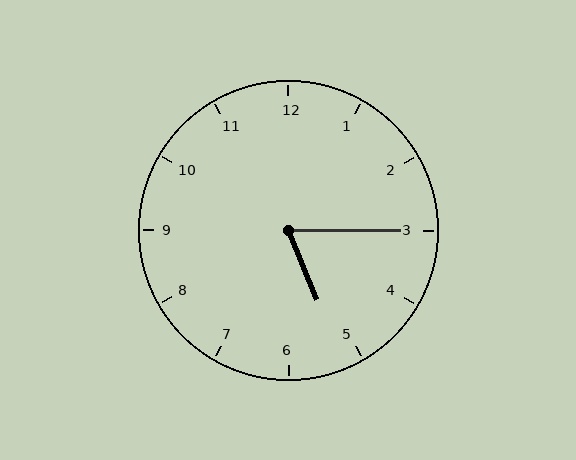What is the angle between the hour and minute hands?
Approximately 68 degrees.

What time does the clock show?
5:15.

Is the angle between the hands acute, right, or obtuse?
It is acute.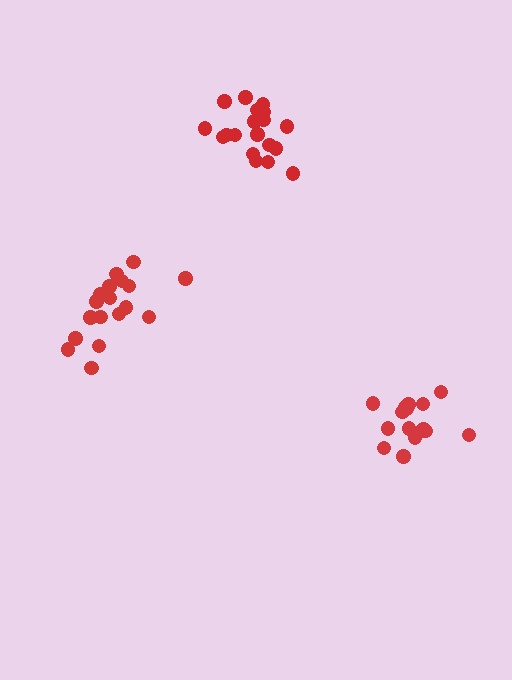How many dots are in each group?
Group 1: 16 dots, Group 2: 19 dots, Group 3: 18 dots (53 total).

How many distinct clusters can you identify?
There are 3 distinct clusters.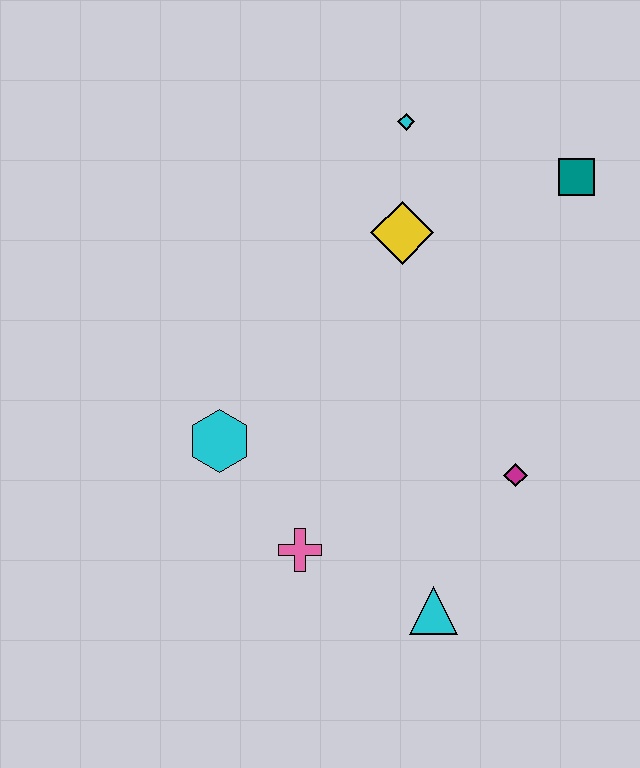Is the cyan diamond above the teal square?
Yes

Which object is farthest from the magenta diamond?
The cyan diamond is farthest from the magenta diamond.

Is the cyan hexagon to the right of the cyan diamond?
No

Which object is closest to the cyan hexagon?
The pink cross is closest to the cyan hexagon.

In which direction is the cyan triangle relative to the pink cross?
The cyan triangle is to the right of the pink cross.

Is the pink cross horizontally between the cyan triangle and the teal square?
No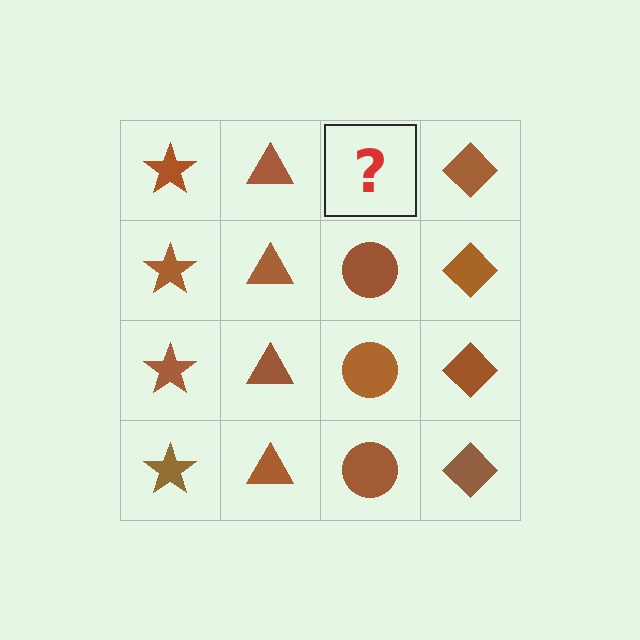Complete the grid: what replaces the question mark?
The question mark should be replaced with a brown circle.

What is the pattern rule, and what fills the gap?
The rule is that each column has a consistent shape. The gap should be filled with a brown circle.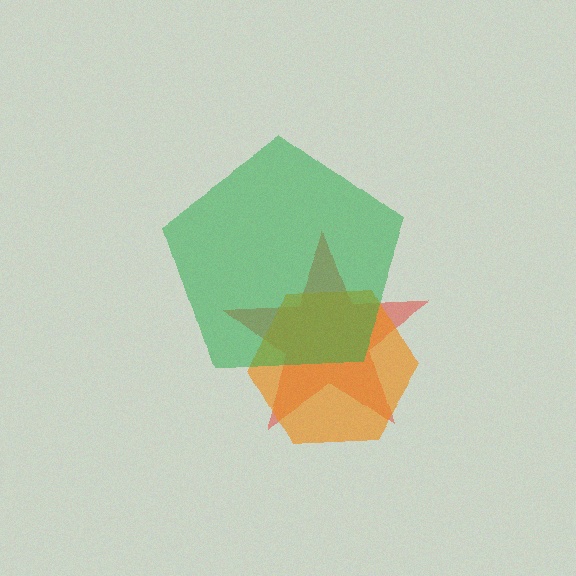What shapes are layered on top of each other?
The layered shapes are: a red star, an orange hexagon, a green pentagon.